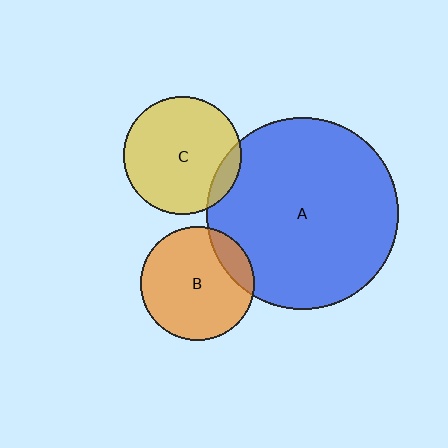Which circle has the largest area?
Circle A (blue).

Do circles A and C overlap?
Yes.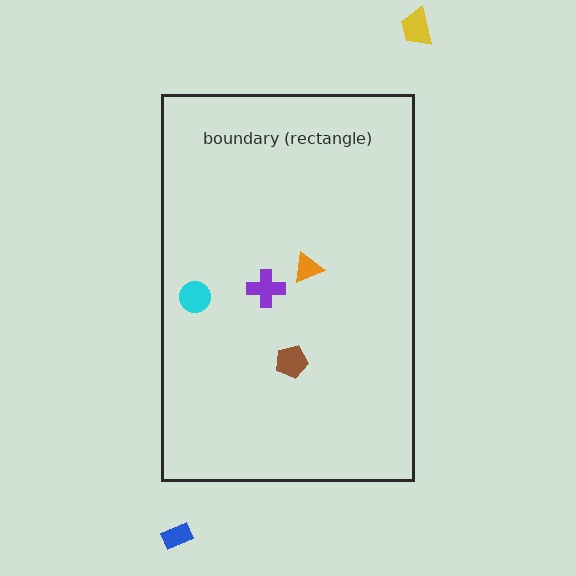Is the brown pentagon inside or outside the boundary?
Inside.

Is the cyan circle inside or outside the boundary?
Inside.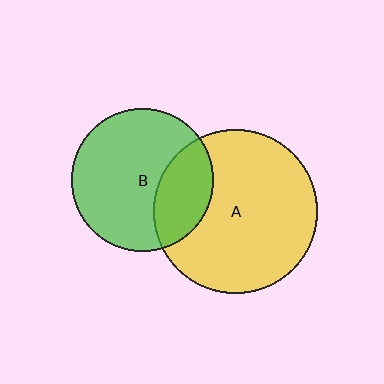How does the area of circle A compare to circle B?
Approximately 1.3 times.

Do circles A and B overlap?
Yes.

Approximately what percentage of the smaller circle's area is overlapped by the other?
Approximately 30%.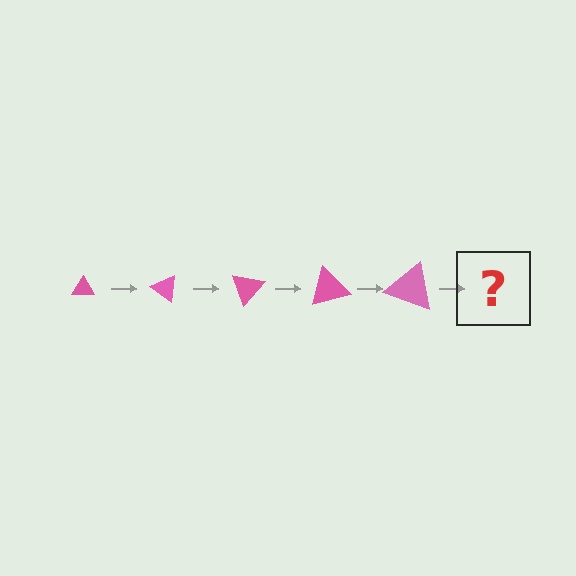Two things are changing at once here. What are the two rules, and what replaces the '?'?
The two rules are that the triangle grows larger each step and it rotates 35 degrees each step. The '?' should be a triangle, larger than the previous one and rotated 175 degrees from the start.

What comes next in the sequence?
The next element should be a triangle, larger than the previous one and rotated 175 degrees from the start.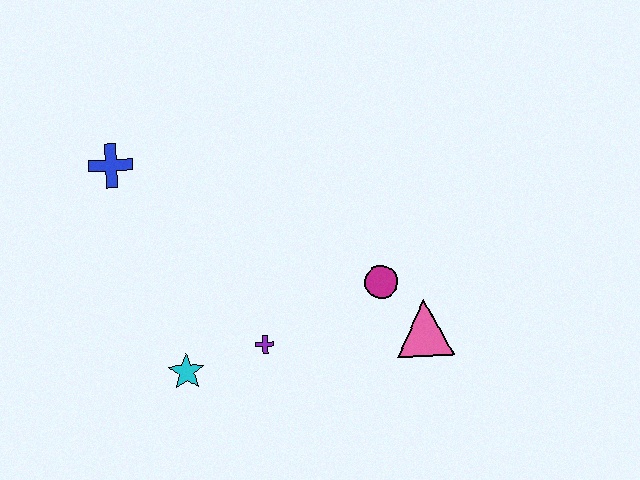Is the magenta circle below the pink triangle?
No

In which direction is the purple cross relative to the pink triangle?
The purple cross is to the left of the pink triangle.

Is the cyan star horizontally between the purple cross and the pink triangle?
No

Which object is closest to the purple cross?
The cyan star is closest to the purple cross.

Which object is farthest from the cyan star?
The pink triangle is farthest from the cyan star.